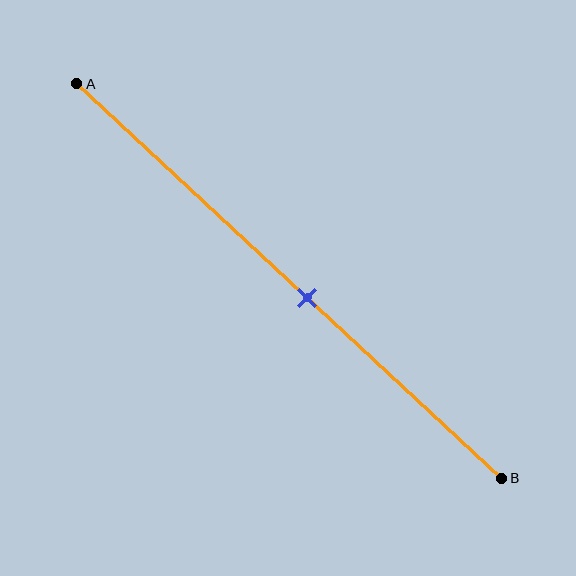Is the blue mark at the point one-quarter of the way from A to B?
No, the mark is at about 55% from A, not at the 25% one-quarter point.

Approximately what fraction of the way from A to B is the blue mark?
The blue mark is approximately 55% of the way from A to B.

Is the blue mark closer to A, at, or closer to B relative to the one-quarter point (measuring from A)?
The blue mark is closer to point B than the one-quarter point of segment AB.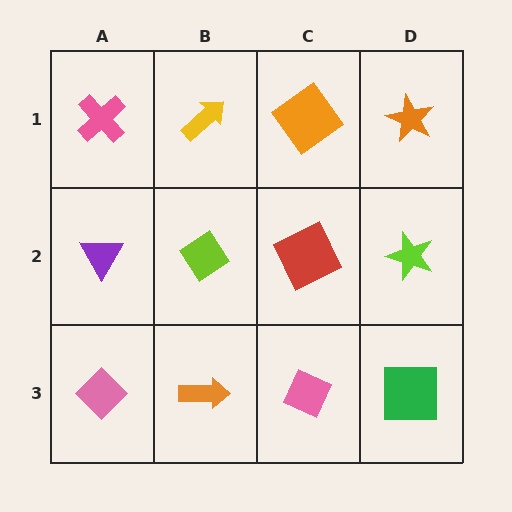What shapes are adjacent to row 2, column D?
An orange star (row 1, column D), a green square (row 3, column D), a red square (row 2, column C).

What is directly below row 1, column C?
A red square.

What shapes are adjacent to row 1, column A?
A purple triangle (row 2, column A), a yellow arrow (row 1, column B).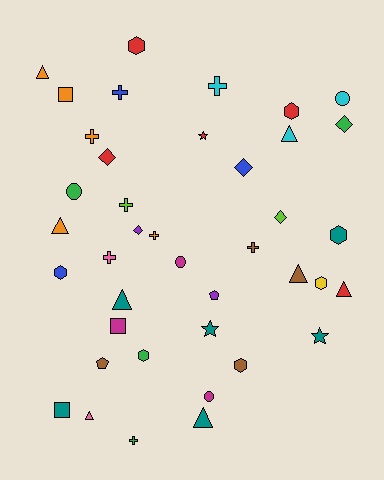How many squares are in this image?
There are 3 squares.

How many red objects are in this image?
There are 5 red objects.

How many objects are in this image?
There are 40 objects.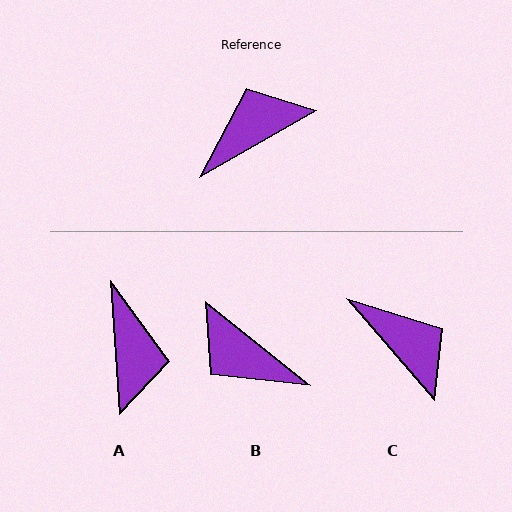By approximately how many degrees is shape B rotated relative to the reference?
Approximately 112 degrees counter-clockwise.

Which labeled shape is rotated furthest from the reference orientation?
A, about 116 degrees away.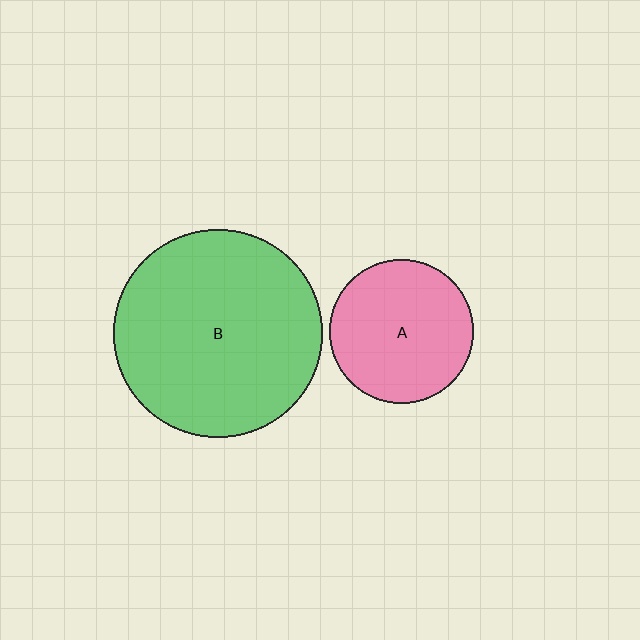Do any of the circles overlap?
No, none of the circles overlap.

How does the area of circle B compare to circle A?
Approximately 2.1 times.